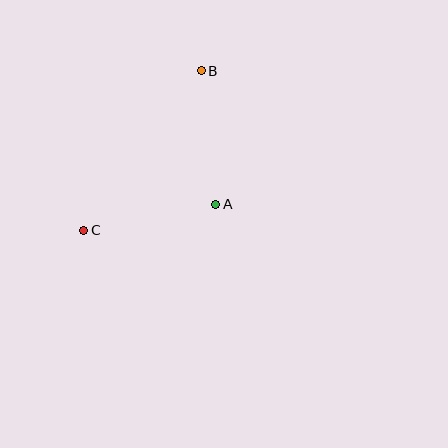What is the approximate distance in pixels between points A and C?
The distance between A and C is approximately 134 pixels.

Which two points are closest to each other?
Points A and B are closest to each other.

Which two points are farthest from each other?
Points B and C are farthest from each other.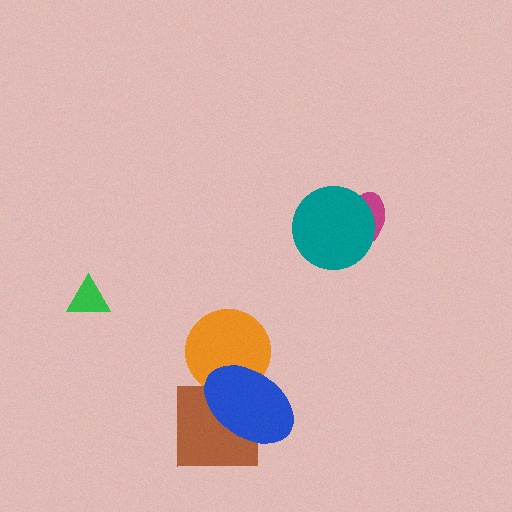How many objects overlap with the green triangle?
0 objects overlap with the green triangle.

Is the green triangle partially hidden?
No, no other shape covers it.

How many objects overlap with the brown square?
1 object overlaps with the brown square.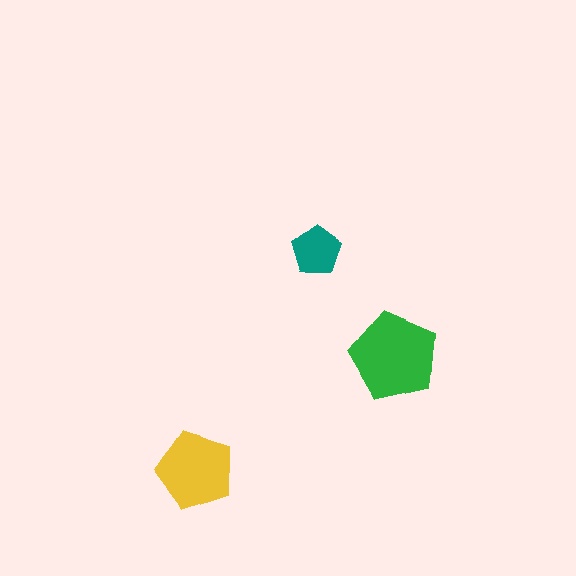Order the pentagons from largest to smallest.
the green one, the yellow one, the teal one.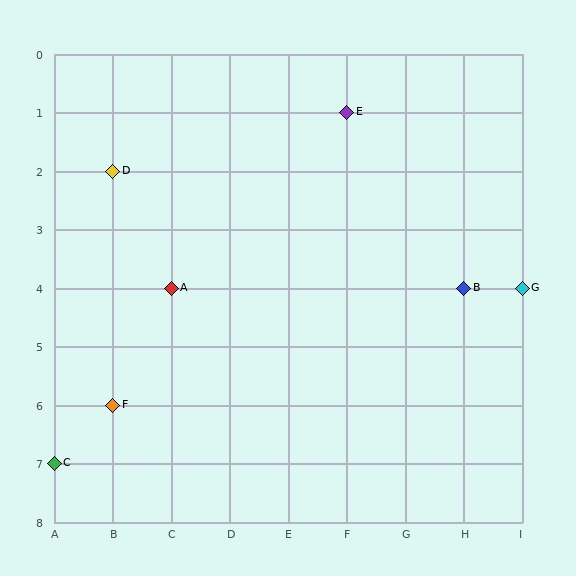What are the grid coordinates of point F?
Point F is at grid coordinates (B, 6).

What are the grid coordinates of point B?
Point B is at grid coordinates (H, 4).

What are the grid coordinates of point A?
Point A is at grid coordinates (C, 4).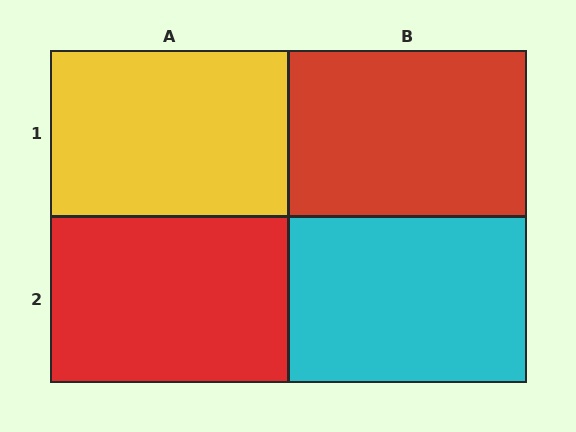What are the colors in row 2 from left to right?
Red, cyan.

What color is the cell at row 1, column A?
Yellow.